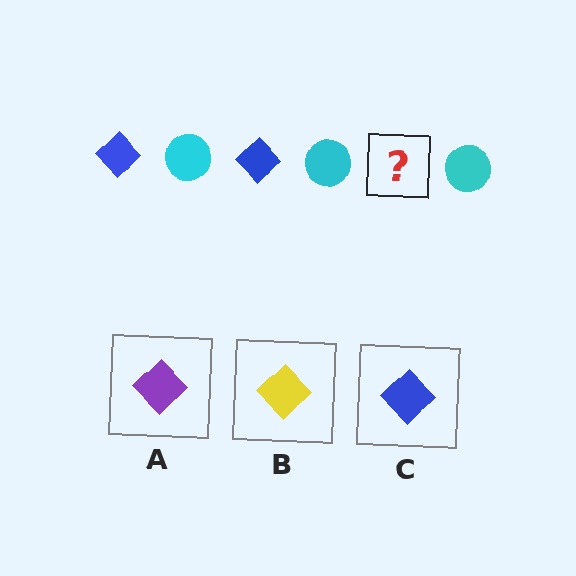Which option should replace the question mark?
Option C.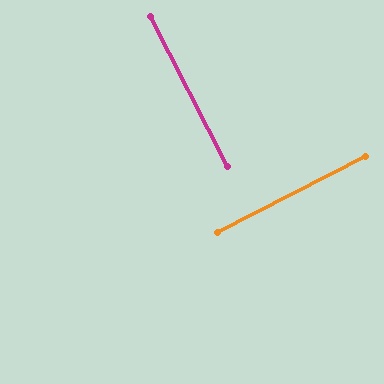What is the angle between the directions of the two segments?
Approximately 90 degrees.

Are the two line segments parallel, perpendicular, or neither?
Perpendicular — they meet at approximately 90°.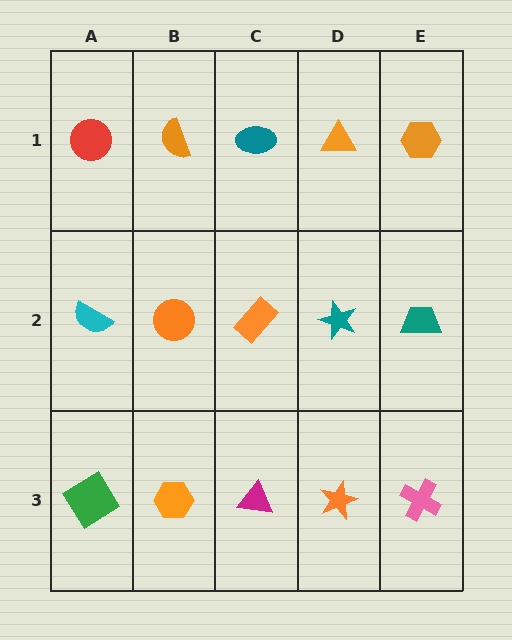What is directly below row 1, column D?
A teal star.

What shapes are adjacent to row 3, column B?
An orange circle (row 2, column B), a green diamond (row 3, column A), a magenta triangle (row 3, column C).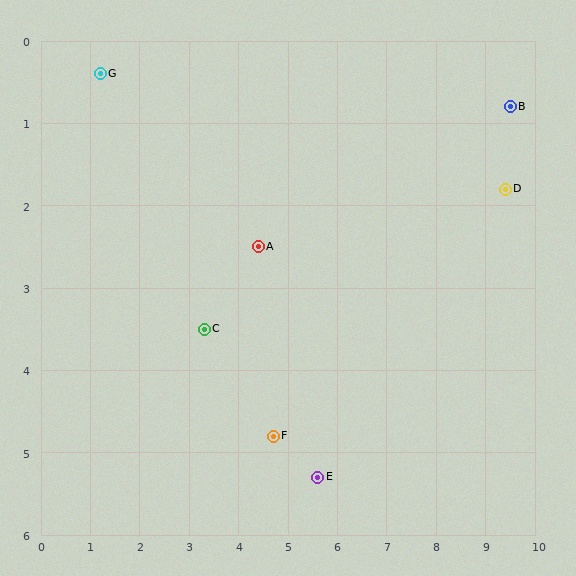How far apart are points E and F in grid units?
Points E and F are about 1.0 grid units apart.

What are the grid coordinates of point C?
Point C is at approximately (3.3, 3.5).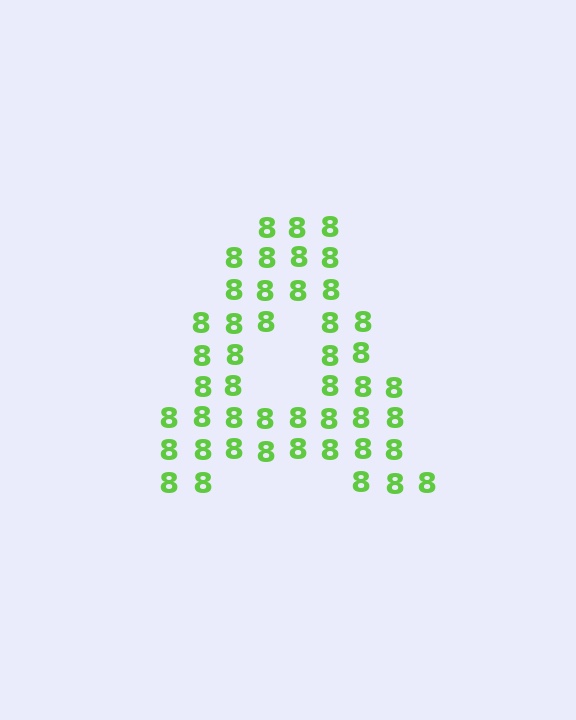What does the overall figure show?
The overall figure shows the letter A.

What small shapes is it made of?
It is made of small digit 8's.